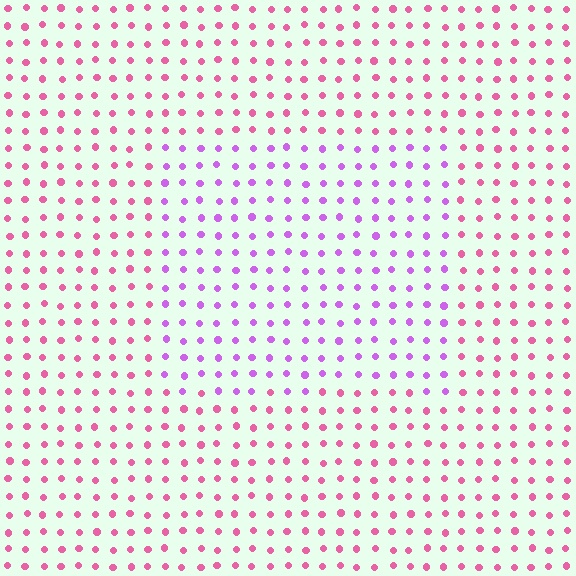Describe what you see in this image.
The image is filled with small pink elements in a uniform arrangement. A rectangle-shaped region is visible where the elements are tinted to a slightly different hue, forming a subtle color boundary.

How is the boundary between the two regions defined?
The boundary is defined purely by a slight shift in hue (about 43 degrees). Spacing, size, and orientation are identical on both sides.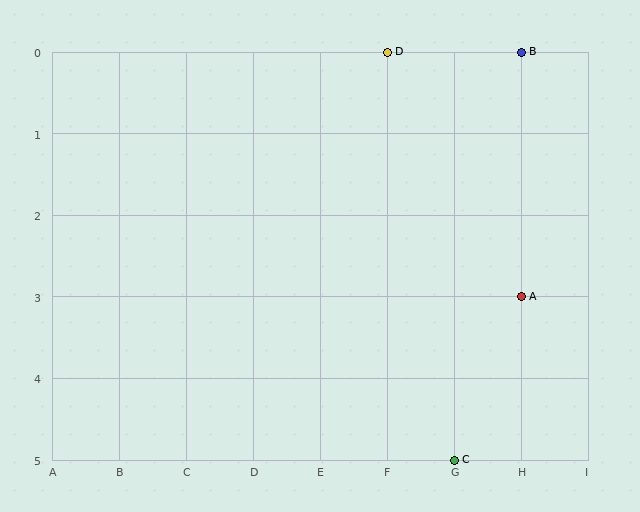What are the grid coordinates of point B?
Point B is at grid coordinates (H, 0).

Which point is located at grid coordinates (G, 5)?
Point C is at (G, 5).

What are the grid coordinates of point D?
Point D is at grid coordinates (F, 0).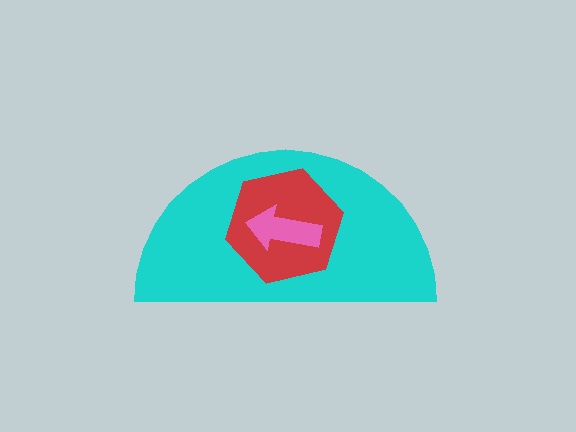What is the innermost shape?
The pink arrow.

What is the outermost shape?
The cyan semicircle.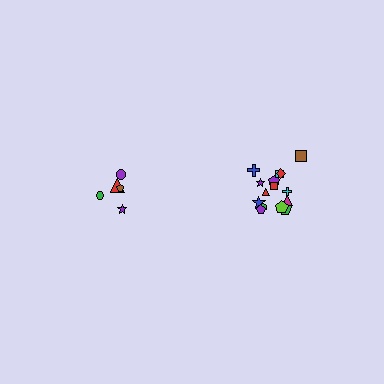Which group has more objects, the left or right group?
The right group.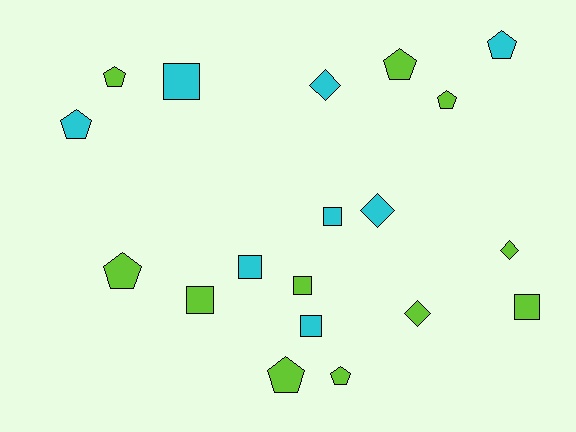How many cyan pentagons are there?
There are 2 cyan pentagons.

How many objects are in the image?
There are 19 objects.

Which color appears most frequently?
Lime, with 11 objects.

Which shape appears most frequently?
Pentagon, with 8 objects.